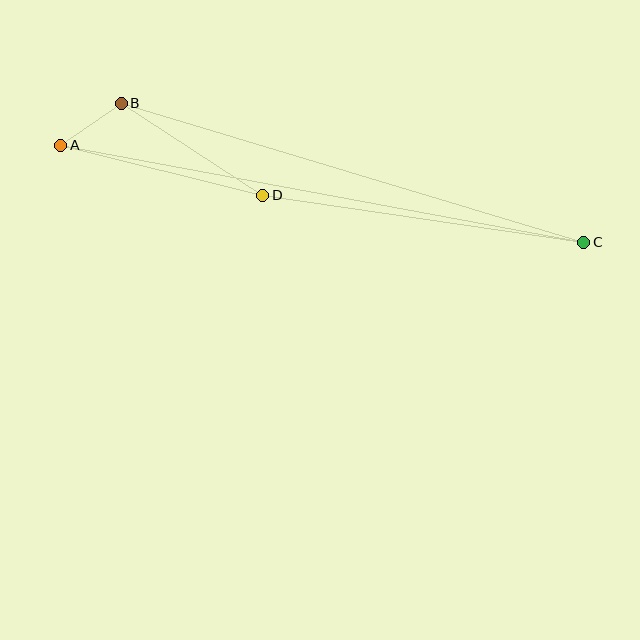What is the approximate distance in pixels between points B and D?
The distance between B and D is approximately 169 pixels.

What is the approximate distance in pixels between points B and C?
The distance between B and C is approximately 483 pixels.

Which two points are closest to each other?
Points A and B are closest to each other.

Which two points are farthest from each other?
Points A and C are farthest from each other.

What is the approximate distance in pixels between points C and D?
The distance between C and D is approximately 324 pixels.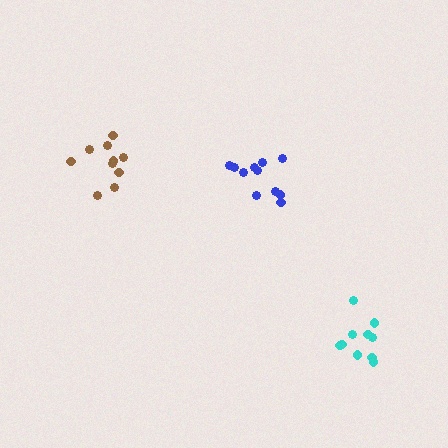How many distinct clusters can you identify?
There are 3 distinct clusters.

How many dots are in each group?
Group 1: 10 dots, Group 2: 10 dots, Group 3: 11 dots (31 total).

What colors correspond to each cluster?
The clusters are colored: brown, cyan, blue.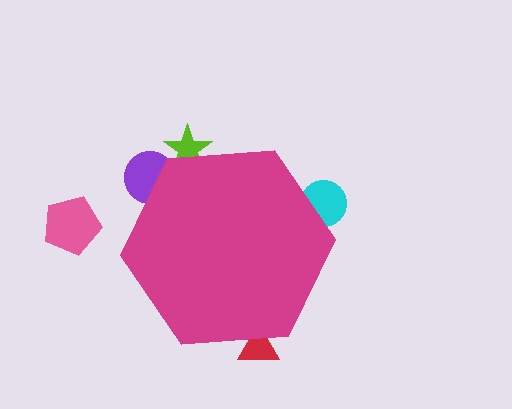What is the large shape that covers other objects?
A magenta hexagon.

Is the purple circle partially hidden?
Yes, the purple circle is partially hidden behind the magenta hexagon.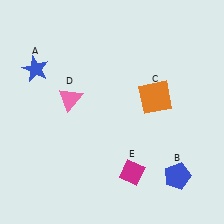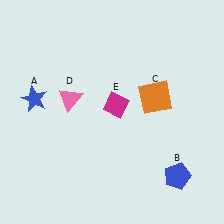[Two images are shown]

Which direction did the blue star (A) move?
The blue star (A) moved down.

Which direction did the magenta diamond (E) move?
The magenta diamond (E) moved up.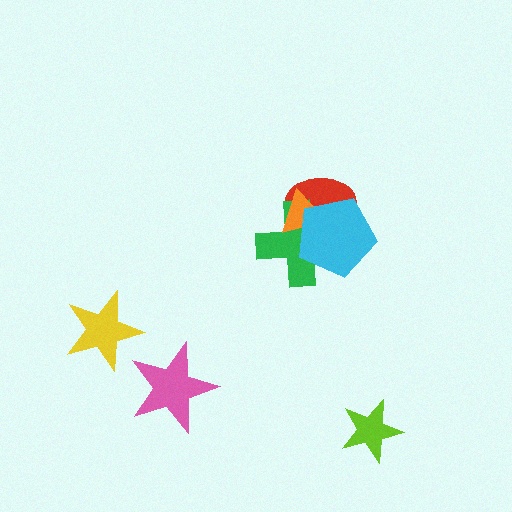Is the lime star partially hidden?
No, no other shape covers it.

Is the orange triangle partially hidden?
Yes, it is partially covered by another shape.